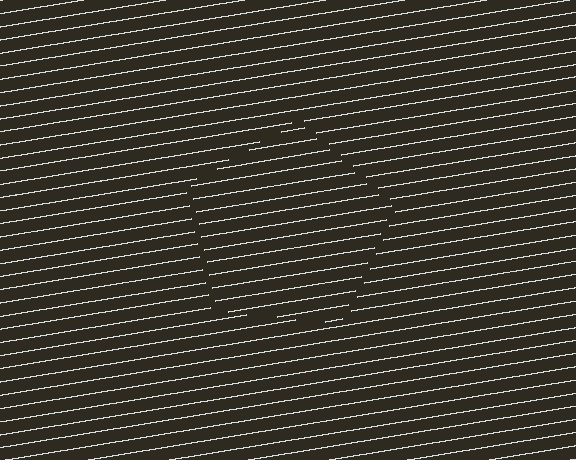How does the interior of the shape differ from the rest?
The interior of the shape contains the same grating, shifted by half a period — the contour is defined by the phase discontinuity where line-ends from the inner and outer gratings abut.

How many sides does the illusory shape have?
5 sides — the line-ends trace a pentagon.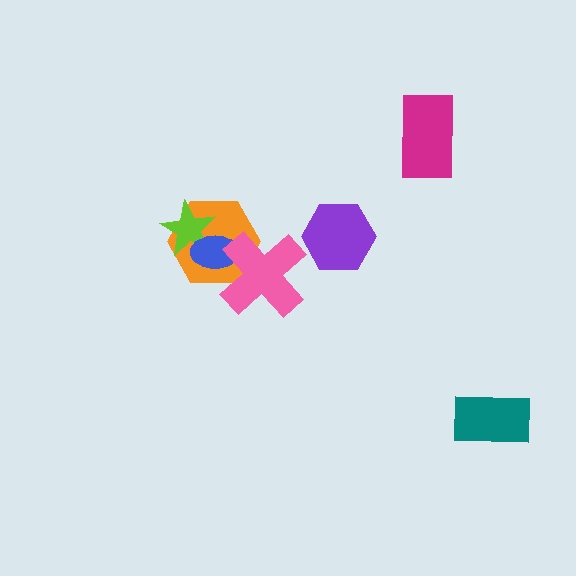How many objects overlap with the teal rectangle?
0 objects overlap with the teal rectangle.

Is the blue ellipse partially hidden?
Yes, it is partially covered by another shape.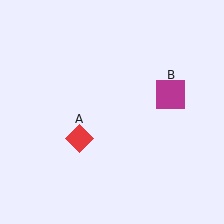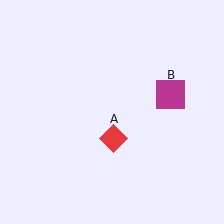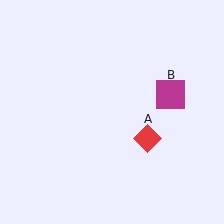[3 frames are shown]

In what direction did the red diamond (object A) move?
The red diamond (object A) moved right.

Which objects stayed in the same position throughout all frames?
Magenta square (object B) remained stationary.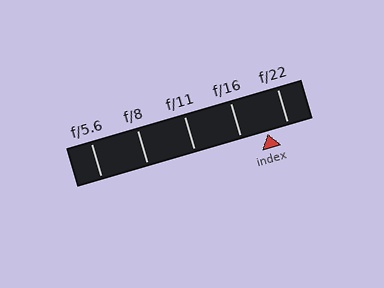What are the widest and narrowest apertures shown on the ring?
The widest aperture shown is f/5.6 and the narrowest is f/22.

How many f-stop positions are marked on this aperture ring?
There are 5 f-stop positions marked.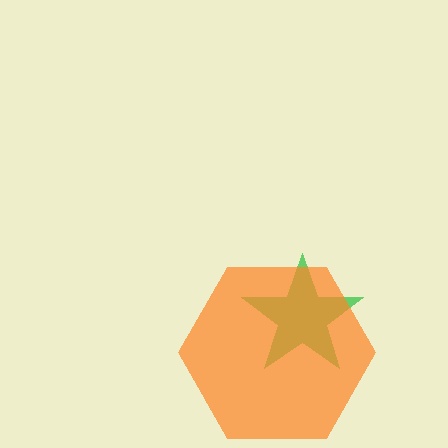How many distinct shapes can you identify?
There are 2 distinct shapes: a green star, an orange hexagon.